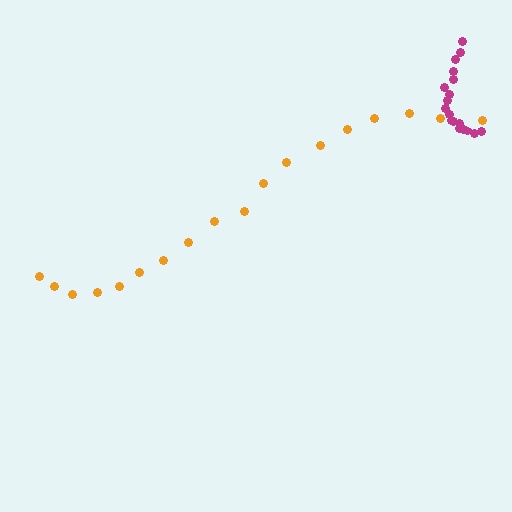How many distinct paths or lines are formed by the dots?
There are 2 distinct paths.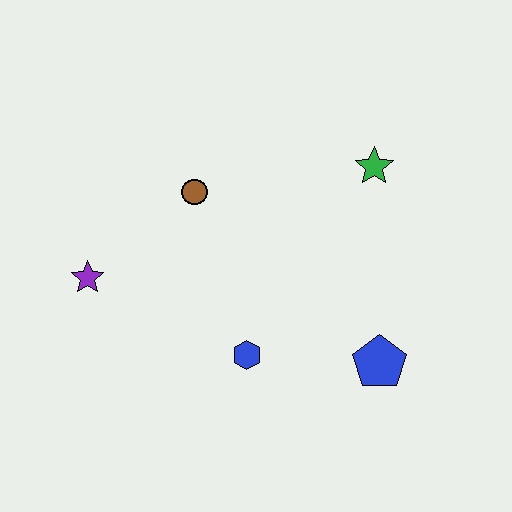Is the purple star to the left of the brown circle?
Yes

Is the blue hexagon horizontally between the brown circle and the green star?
Yes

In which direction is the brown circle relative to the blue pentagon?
The brown circle is to the left of the blue pentagon.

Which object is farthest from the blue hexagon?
The green star is farthest from the blue hexagon.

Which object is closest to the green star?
The brown circle is closest to the green star.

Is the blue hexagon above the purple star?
No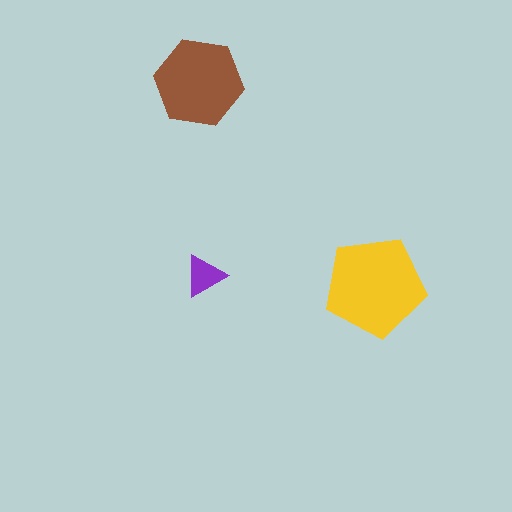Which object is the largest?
The yellow pentagon.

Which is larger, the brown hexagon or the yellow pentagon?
The yellow pentagon.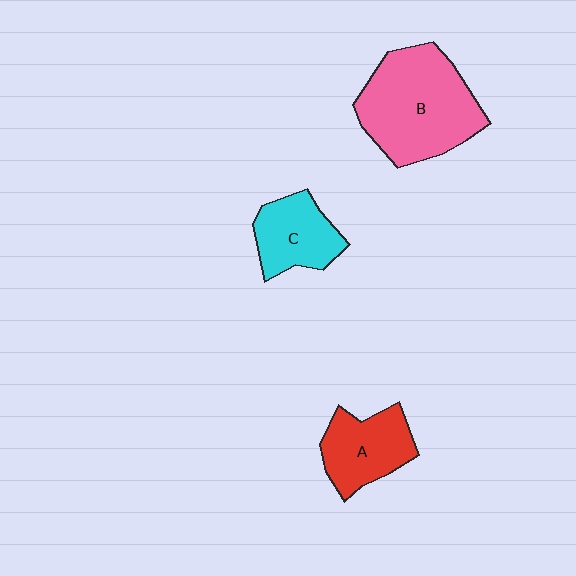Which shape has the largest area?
Shape B (pink).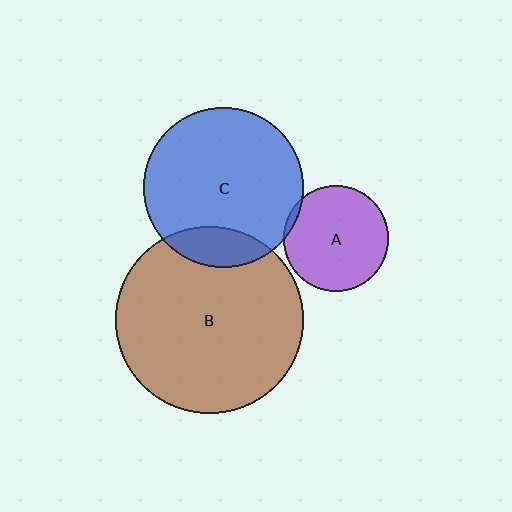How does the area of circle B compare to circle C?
Approximately 1.4 times.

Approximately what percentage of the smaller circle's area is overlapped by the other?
Approximately 15%.